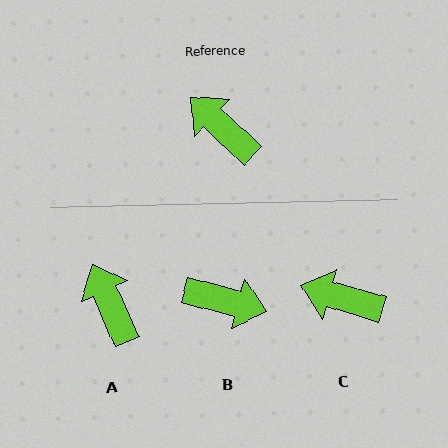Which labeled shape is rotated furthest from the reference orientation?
B, about 151 degrees away.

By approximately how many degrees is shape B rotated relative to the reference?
Approximately 151 degrees clockwise.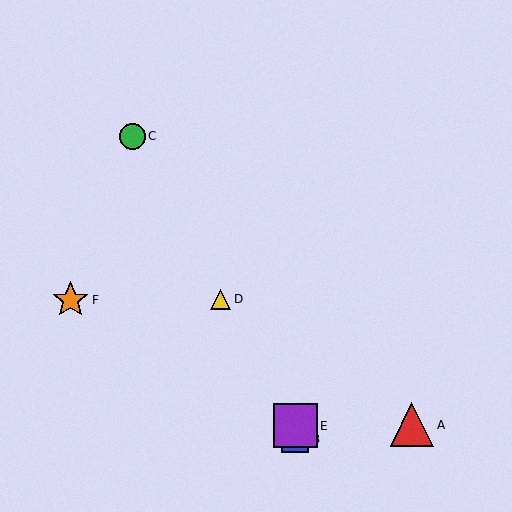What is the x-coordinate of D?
Object D is at x≈220.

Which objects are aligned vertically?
Objects B, E are aligned vertically.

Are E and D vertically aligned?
No, E is at x≈295 and D is at x≈220.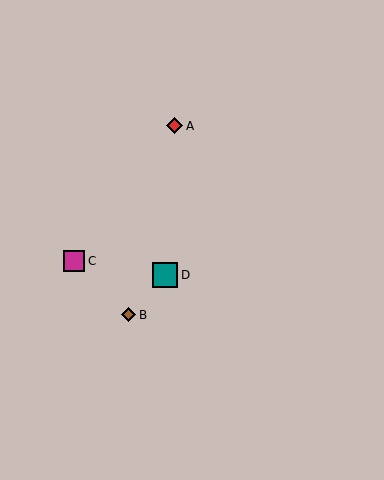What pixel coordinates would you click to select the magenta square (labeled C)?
Click at (74, 261) to select the magenta square C.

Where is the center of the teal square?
The center of the teal square is at (165, 275).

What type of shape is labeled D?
Shape D is a teal square.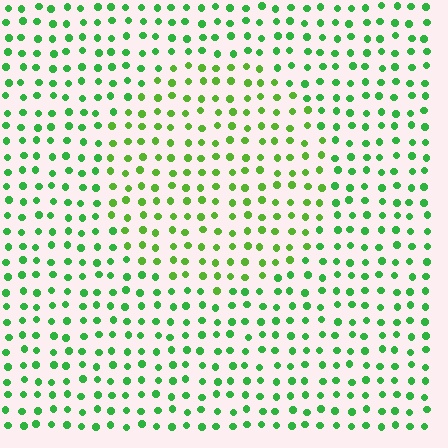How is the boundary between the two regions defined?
The boundary is defined purely by a slight shift in hue (about 26 degrees). Spacing, size, and orientation are identical on both sides.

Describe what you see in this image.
The image is filled with small green elements in a uniform arrangement. A circle-shaped region is visible where the elements are tinted to a slightly different hue, forming a subtle color boundary.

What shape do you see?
I see a circle.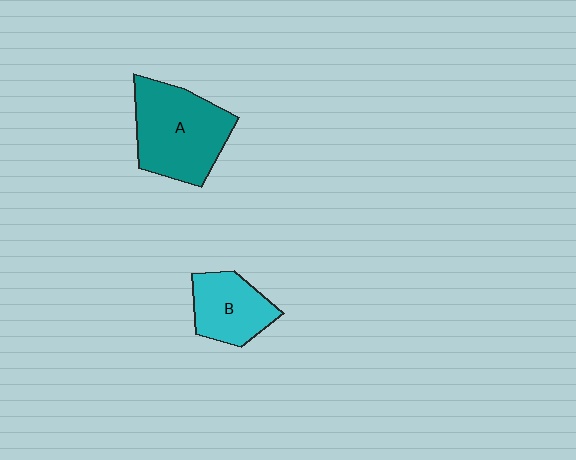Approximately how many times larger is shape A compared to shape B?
Approximately 1.6 times.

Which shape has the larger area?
Shape A (teal).